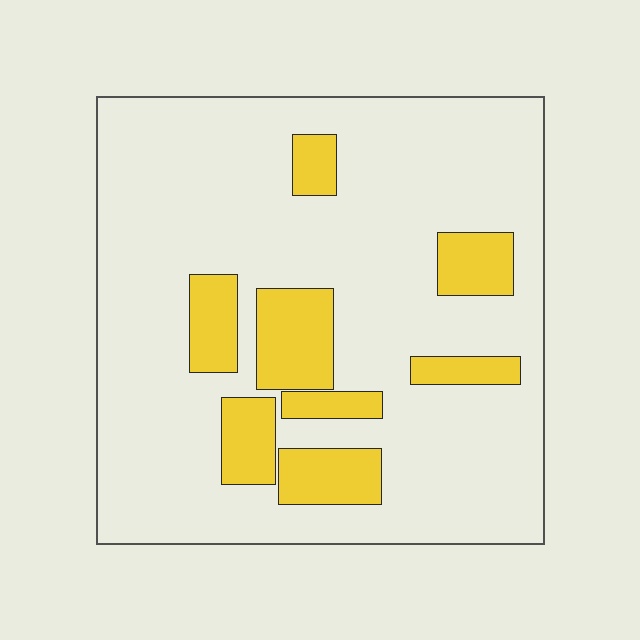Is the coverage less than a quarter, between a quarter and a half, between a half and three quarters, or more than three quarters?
Less than a quarter.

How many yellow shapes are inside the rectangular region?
8.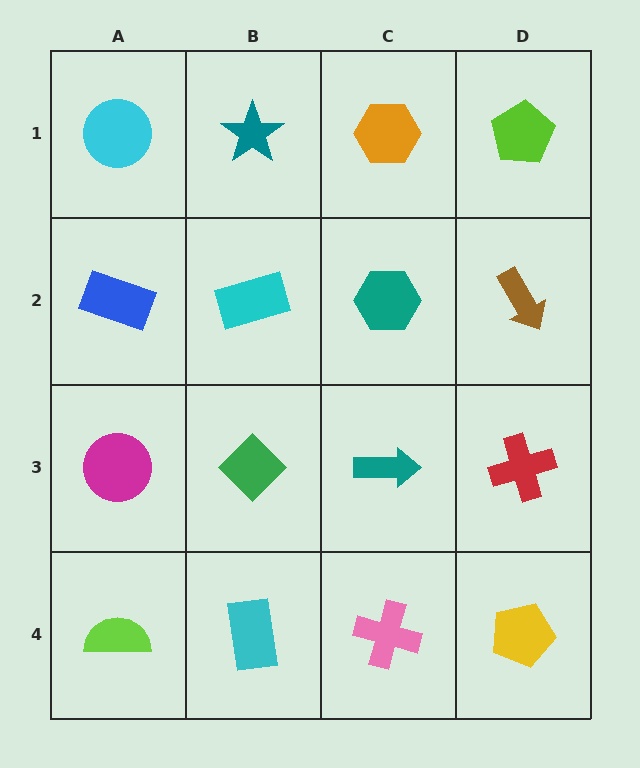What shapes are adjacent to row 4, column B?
A green diamond (row 3, column B), a lime semicircle (row 4, column A), a pink cross (row 4, column C).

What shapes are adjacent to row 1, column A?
A blue rectangle (row 2, column A), a teal star (row 1, column B).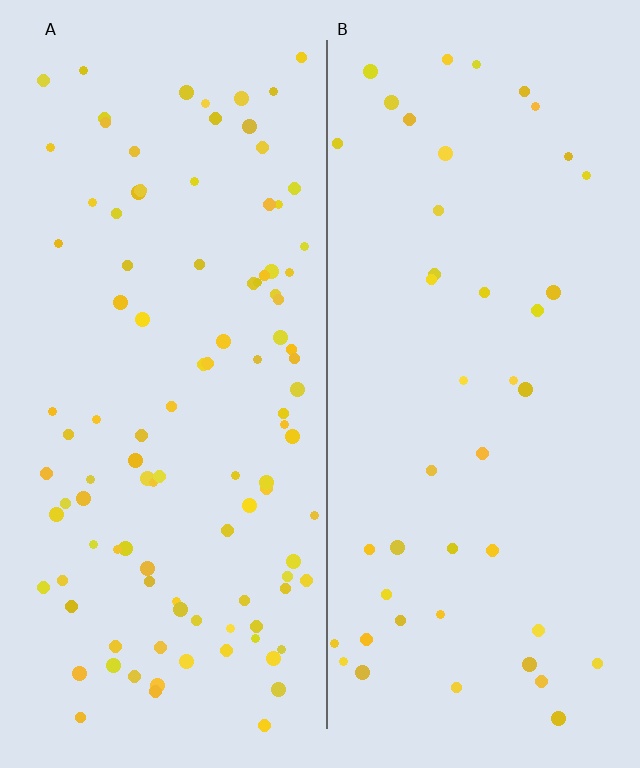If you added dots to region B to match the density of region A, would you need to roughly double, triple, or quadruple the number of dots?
Approximately double.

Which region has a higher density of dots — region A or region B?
A (the left).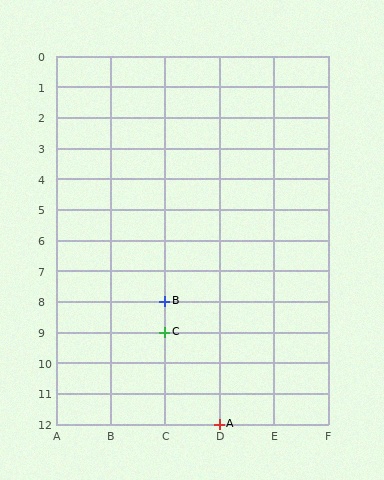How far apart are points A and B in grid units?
Points A and B are 1 column and 4 rows apart (about 4.1 grid units diagonally).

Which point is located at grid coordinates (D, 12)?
Point A is at (D, 12).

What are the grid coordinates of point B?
Point B is at grid coordinates (C, 8).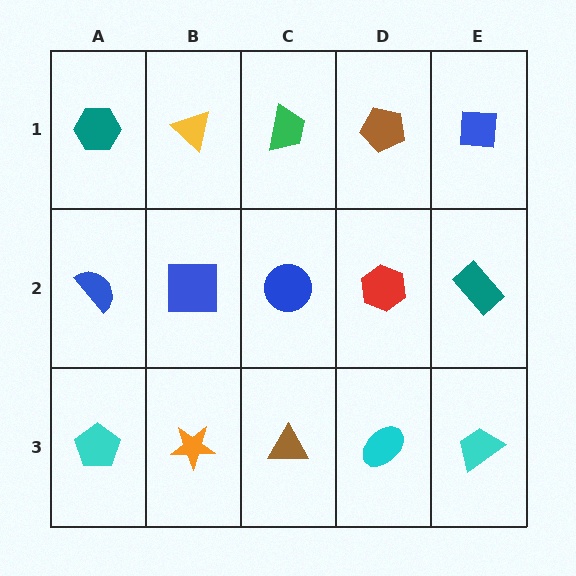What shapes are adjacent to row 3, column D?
A red hexagon (row 2, column D), a brown triangle (row 3, column C), a cyan trapezoid (row 3, column E).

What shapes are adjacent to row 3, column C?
A blue circle (row 2, column C), an orange star (row 3, column B), a cyan ellipse (row 3, column D).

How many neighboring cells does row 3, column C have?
3.